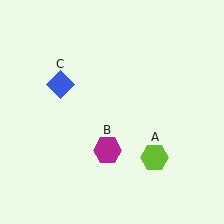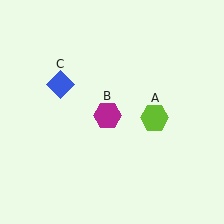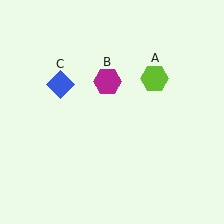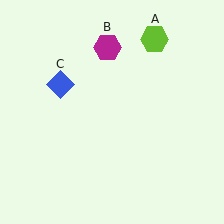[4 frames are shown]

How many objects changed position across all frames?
2 objects changed position: lime hexagon (object A), magenta hexagon (object B).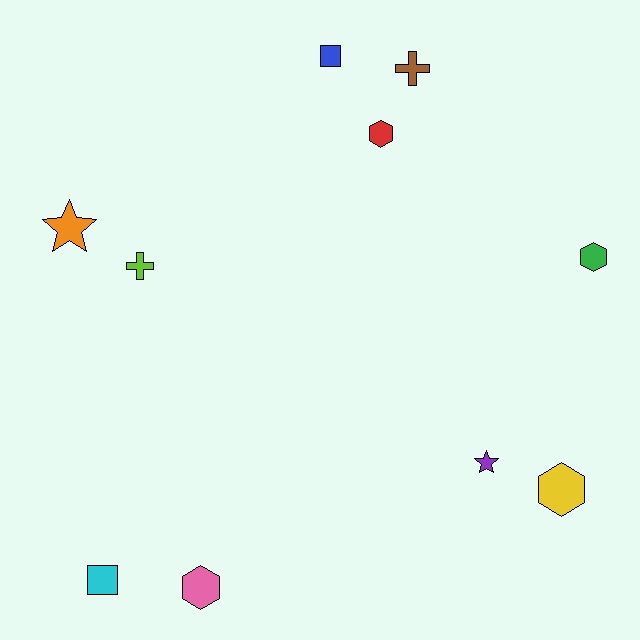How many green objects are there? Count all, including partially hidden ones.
There is 1 green object.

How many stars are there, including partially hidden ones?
There are 2 stars.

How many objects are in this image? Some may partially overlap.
There are 10 objects.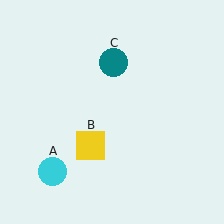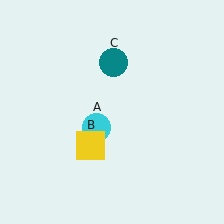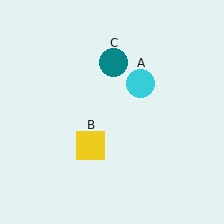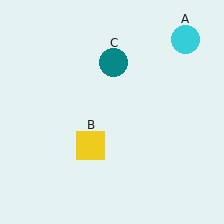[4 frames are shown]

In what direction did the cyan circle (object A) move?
The cyan circle (object A) moved up and to the right.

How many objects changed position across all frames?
1 object changed position: cyan circle (object A).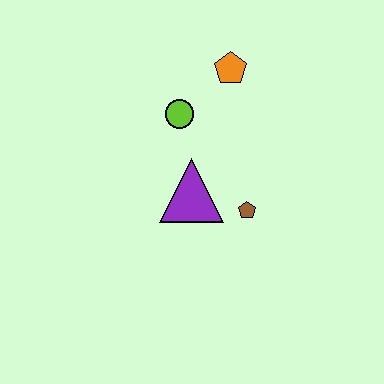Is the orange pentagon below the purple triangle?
No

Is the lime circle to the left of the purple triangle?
Yes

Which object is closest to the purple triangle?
The brown pentagon is closest to the purple triangle.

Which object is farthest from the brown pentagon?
The orange pentagon is farthest from the brown pentagon.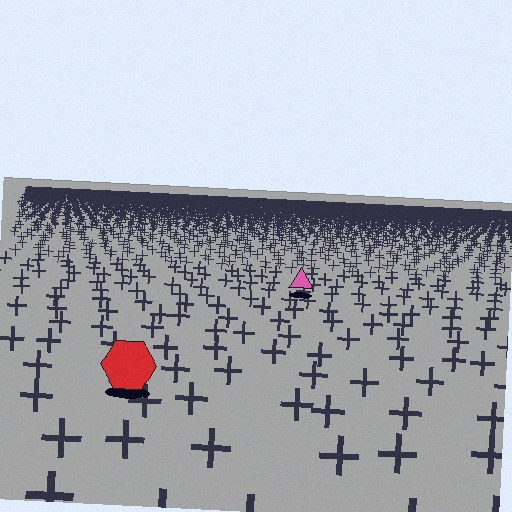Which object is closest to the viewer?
The red hexagon is closest. The texture marks near it are larger and more spread out.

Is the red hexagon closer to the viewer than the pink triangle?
Yes. The red hexagon is closer — you can tell from the texture gradient: the ground texture is coarser near it.